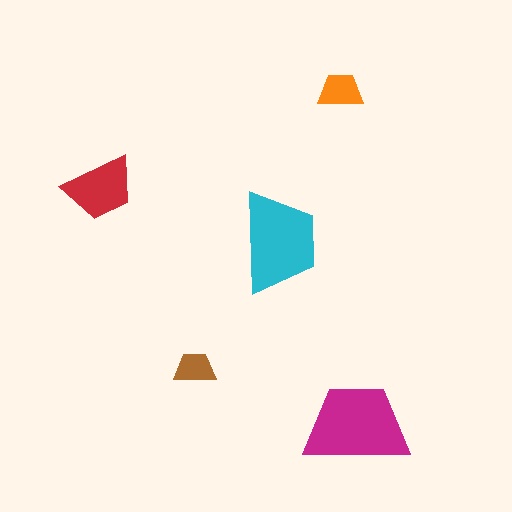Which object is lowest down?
The magenta trapezoid is bottommost.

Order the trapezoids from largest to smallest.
the magenta one, the cyan one, the red one, the orange one, the brown one.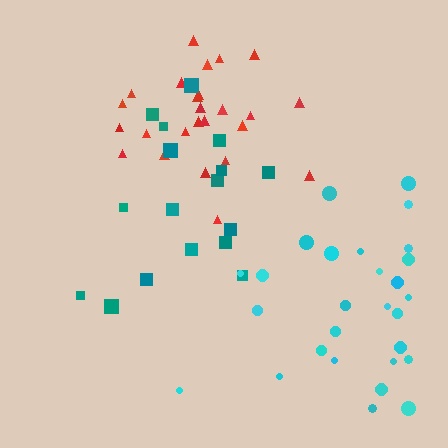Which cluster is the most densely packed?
Red.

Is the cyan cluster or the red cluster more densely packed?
Red.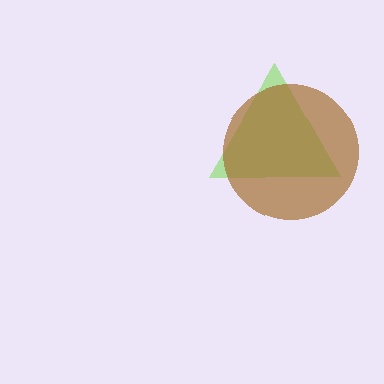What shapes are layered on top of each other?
The layered shapes are: a lime triangle, a brown circle.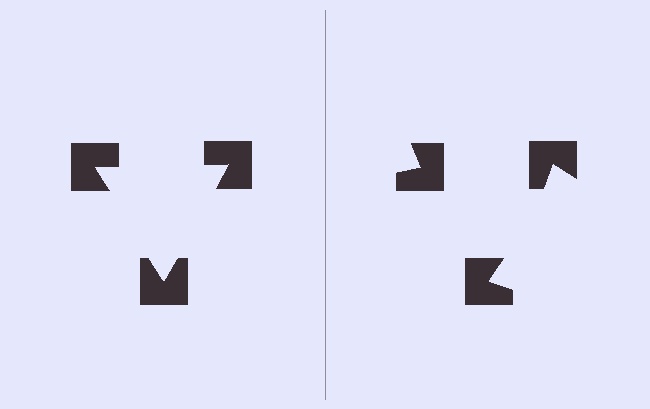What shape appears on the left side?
An illusory triangle.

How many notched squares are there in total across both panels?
6 — 3 on each side.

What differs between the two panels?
The notched squares are positioned identically on both sides; only the wedge orientations differ. On the left they align to a triangle; on the right they are misaligned.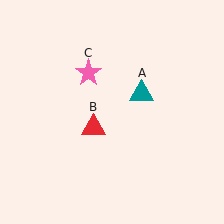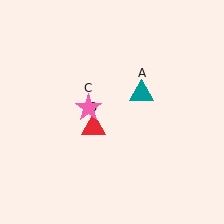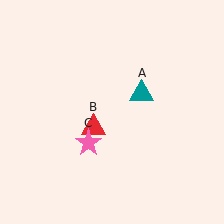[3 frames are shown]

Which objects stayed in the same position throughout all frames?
Teal triangle (object A) and red triangle (object B) remained stationary.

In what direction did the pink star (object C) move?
The pink star (object C) moved down.